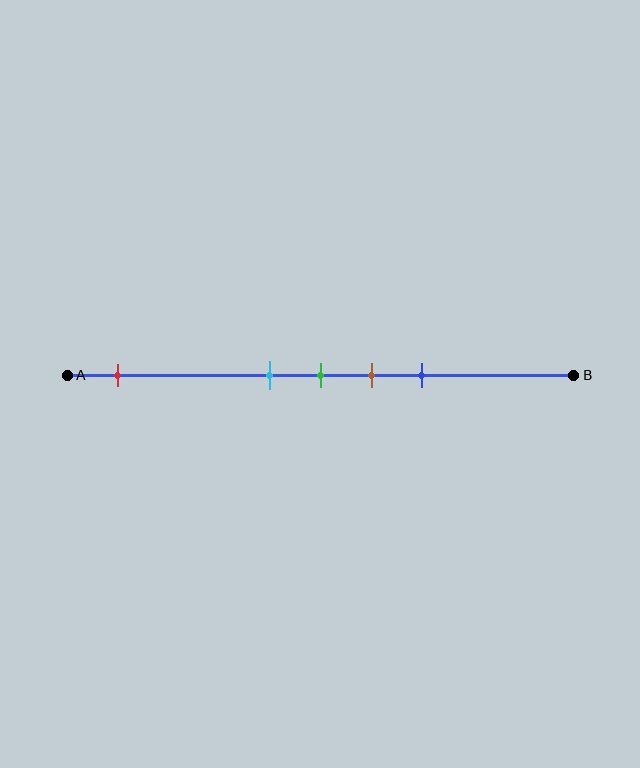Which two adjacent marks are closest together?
The cyan and green marks are the closest adjacent pair.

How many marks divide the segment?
There are 5 marks dividing the segment.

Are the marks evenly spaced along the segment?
No, the marks are not evenly spaced.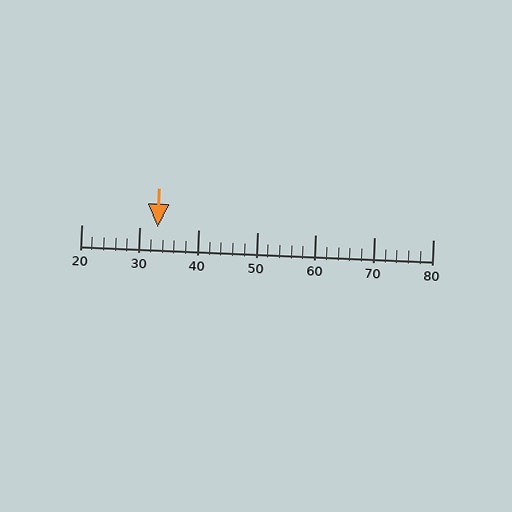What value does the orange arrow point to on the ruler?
The orange arrow points to approximately 33.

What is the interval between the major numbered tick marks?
The major tick marks are spaced 10 units apart.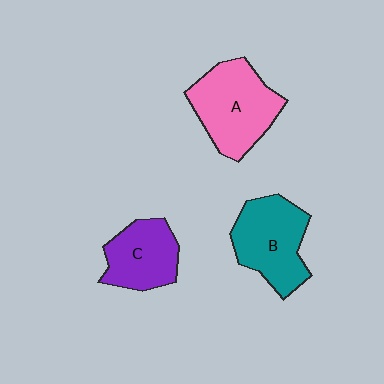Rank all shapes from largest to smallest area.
From largest to smallest: A (pink), B (teal), C (purple).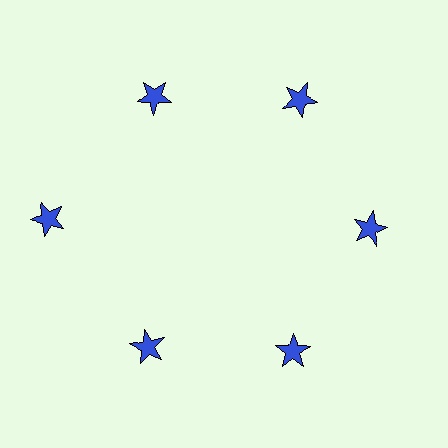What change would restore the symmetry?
The symmetry would be restored by moving it inward, back onto the ring so that all 6 stars sit at equal angles and equal distance from the center.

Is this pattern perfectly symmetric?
No. The 6 blue stars are arranged in a ring, but one element near the 9 o'clock position is pushed outward from the center, breaking the 6-fold rotational symmetry.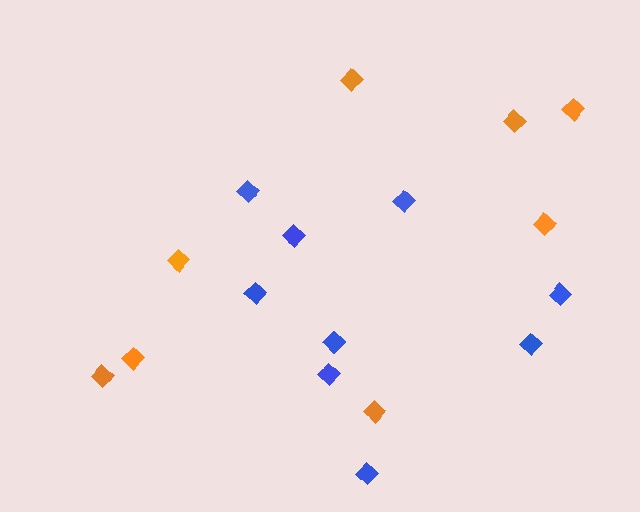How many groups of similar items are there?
There are 2 groups: one group of blue diamonds (9) and one group of orange diamonds (8).